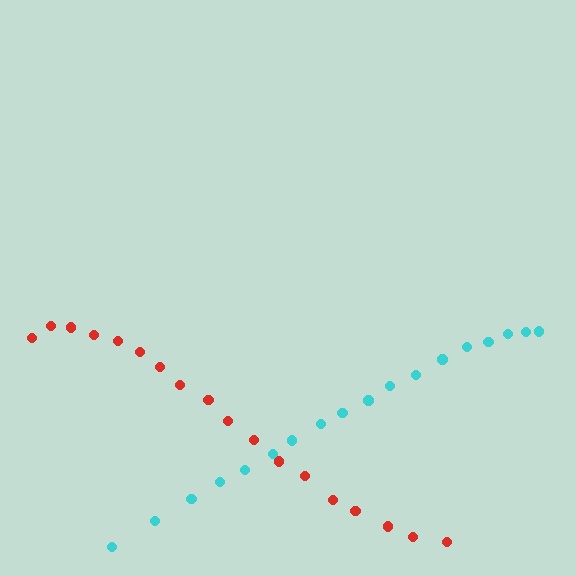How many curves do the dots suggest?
There are 2 distinct paths.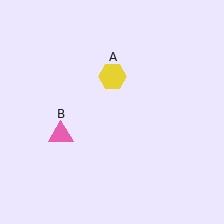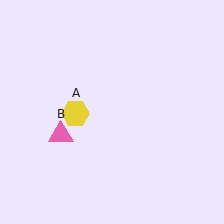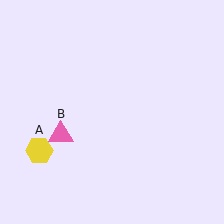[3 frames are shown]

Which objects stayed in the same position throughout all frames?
Pink triangle (object B) remained stationary.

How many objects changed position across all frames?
1 object changed position: yellow hexagon (object A).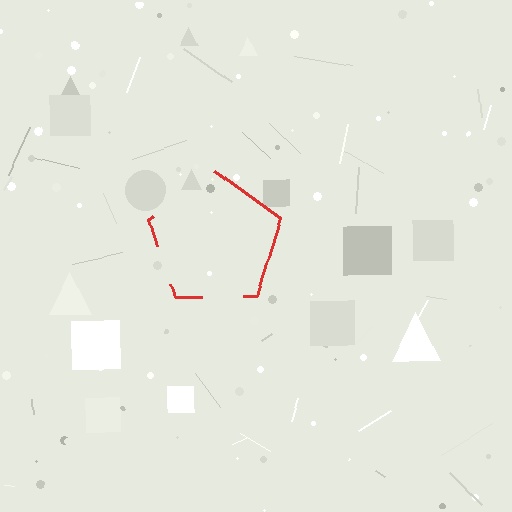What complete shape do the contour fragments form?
The contour fragments form a pentagon.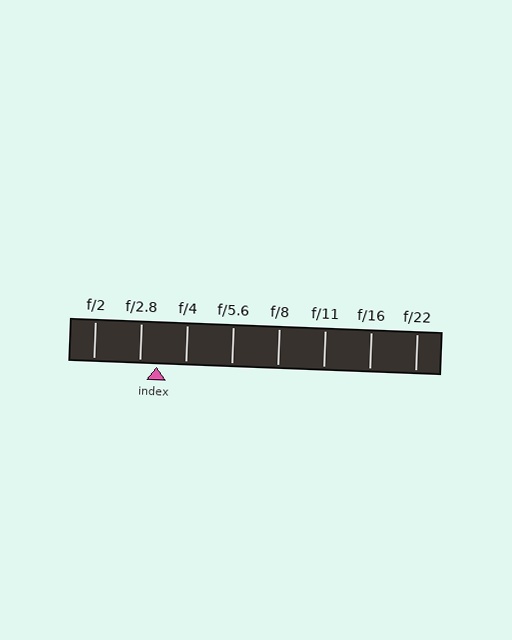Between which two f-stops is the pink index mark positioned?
The index mark is between f/2.8 and f/4.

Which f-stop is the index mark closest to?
The index mark is closest to f/2.8.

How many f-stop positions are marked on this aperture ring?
There are 8 f-stop positions marked.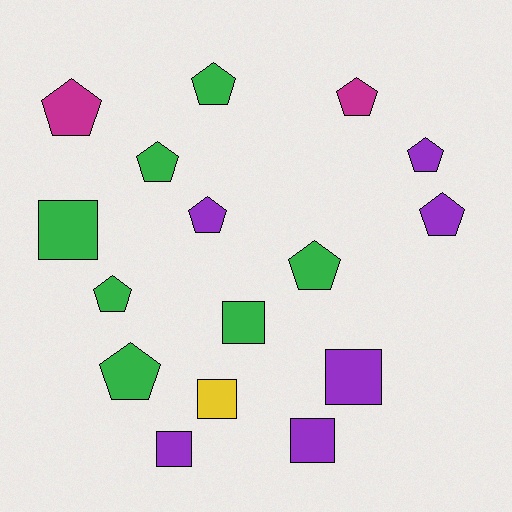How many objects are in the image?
There are 16 objects.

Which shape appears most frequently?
Pentagon, with 10 objects.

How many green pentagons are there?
There are 5 green pentagons.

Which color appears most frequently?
Green, with 7 objects.